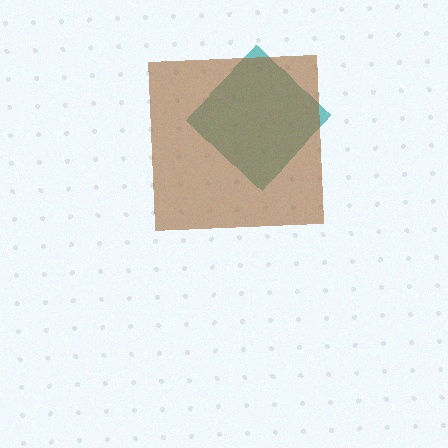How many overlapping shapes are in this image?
There are 2 overlapping shapes in the image.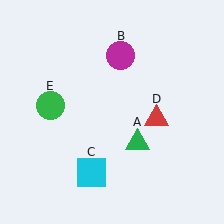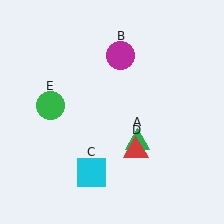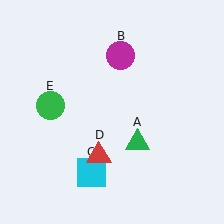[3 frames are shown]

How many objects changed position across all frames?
1 object changed position: red triangle (object D).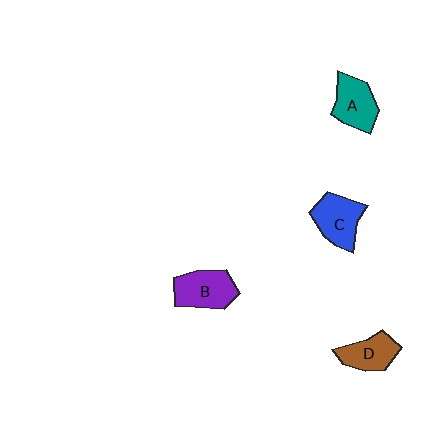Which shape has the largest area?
Shape B (purple).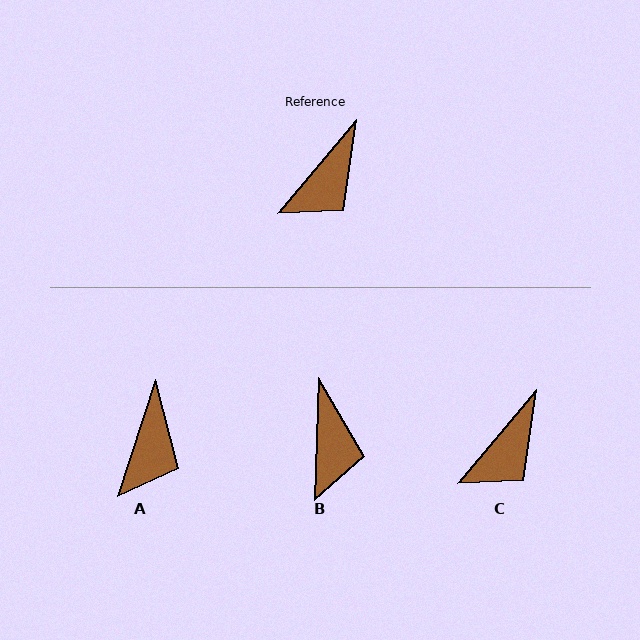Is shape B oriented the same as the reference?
No, it is off by about 38 degrees.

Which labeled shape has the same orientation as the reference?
C.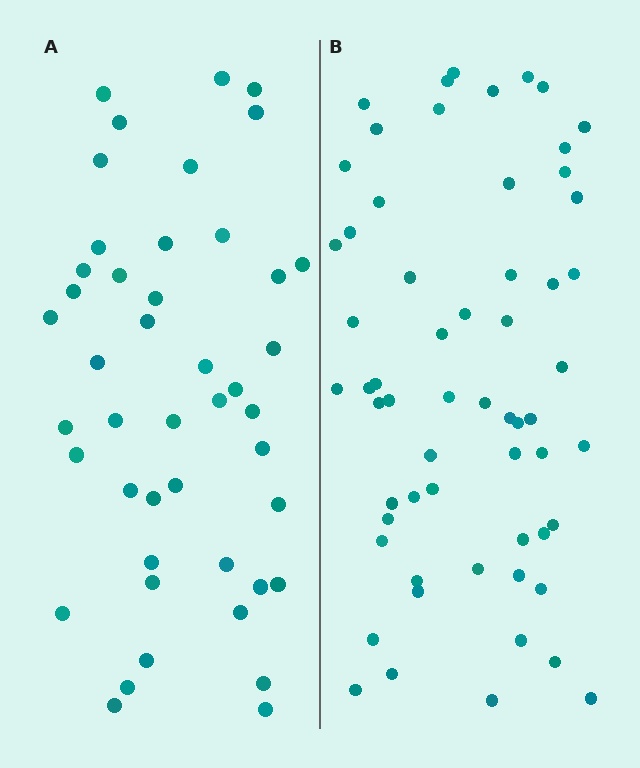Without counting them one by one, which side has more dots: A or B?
Region B (the right region) has more dots.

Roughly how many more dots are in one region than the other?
Region B has approximately 15 more dots than region A.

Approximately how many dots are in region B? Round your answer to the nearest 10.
About 60 dots.